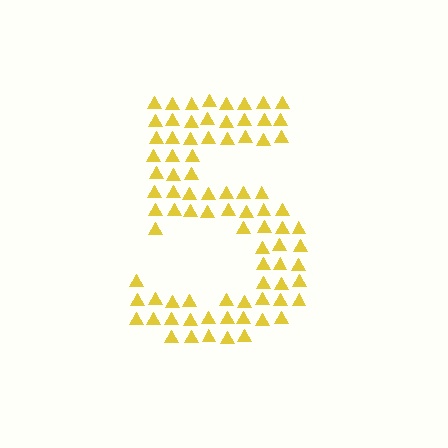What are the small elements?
The small elements are triangles.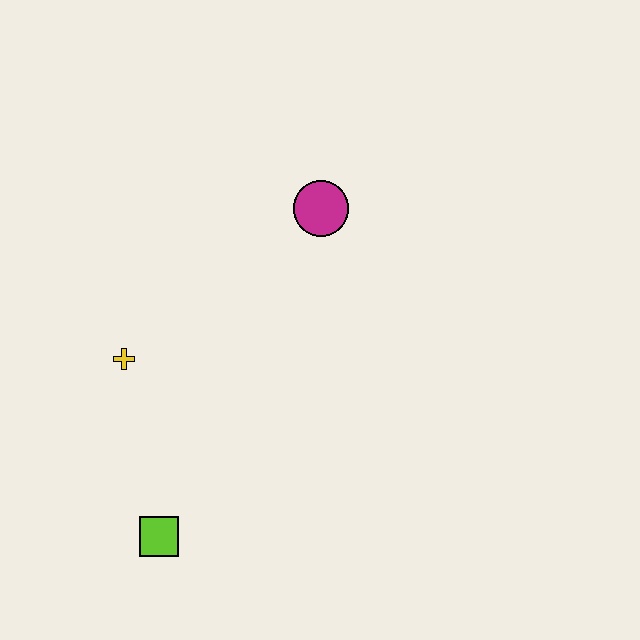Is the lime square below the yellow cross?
Yes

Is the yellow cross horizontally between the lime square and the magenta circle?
No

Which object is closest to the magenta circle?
The yellow cross is closest to the magenta circle.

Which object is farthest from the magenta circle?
The lime square is farthest from the magenta circle.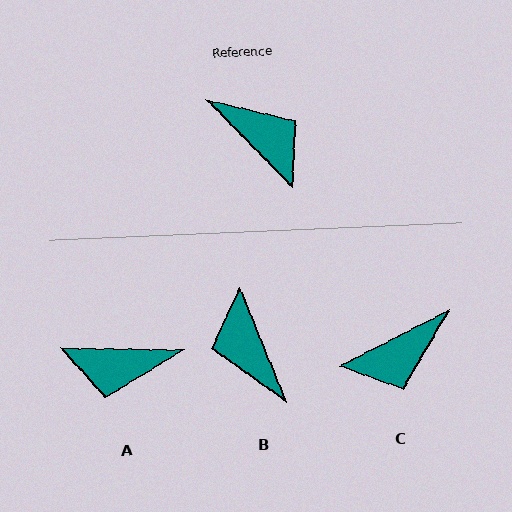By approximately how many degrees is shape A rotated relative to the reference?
Approximately 135 degrees clockwise.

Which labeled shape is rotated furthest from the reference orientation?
B, about 158 degrees away.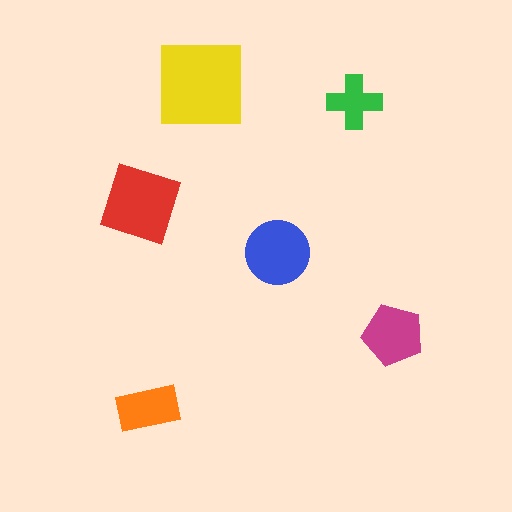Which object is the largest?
The yellow square.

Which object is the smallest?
The green cross.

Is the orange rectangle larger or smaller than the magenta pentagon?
Smaller.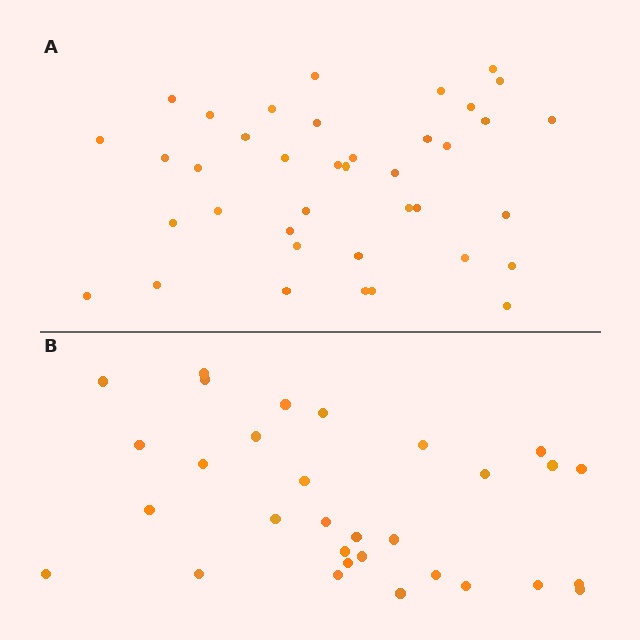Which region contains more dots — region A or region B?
Region A (the top region) has more dots.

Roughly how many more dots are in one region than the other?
Region A has roughly 8 or so more dots than region B.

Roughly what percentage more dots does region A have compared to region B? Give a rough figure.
About 25% more.